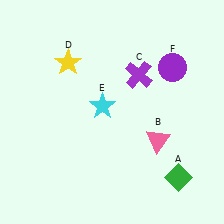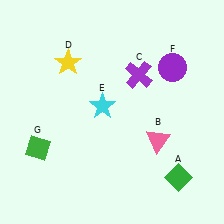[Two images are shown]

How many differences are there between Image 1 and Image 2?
There is 1 difference between the two images.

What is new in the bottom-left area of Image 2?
A green diamond (G) was added in the bottom-left area of Image 2.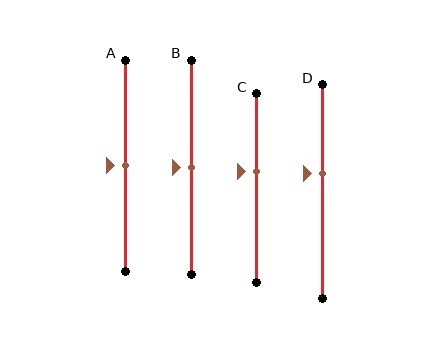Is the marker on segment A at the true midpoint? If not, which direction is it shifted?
Yes, the marker on segment A is at the true midpoint.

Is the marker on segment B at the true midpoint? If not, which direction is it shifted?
Yes, the marker on segment B is at the true midpoint.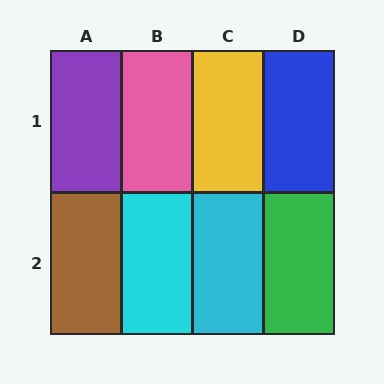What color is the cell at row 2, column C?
Cyan.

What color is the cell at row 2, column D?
Green.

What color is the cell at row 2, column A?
Brown.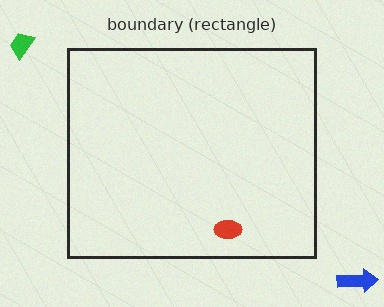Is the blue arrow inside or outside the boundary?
Outside.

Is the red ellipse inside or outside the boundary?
Inside.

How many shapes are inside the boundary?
1 inside, 2 outside.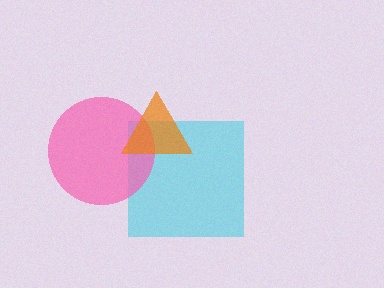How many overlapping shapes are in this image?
There are 3 overlapping shapes in the image.